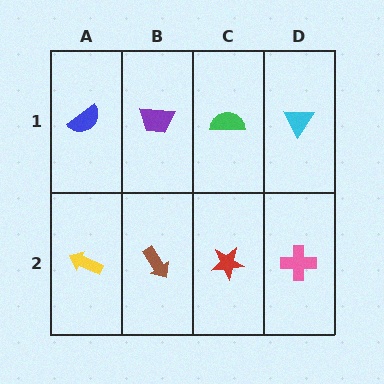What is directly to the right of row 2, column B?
A red star.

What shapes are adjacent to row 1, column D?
A pink cross (row 2, column D), a green semicircle (row 1, column C).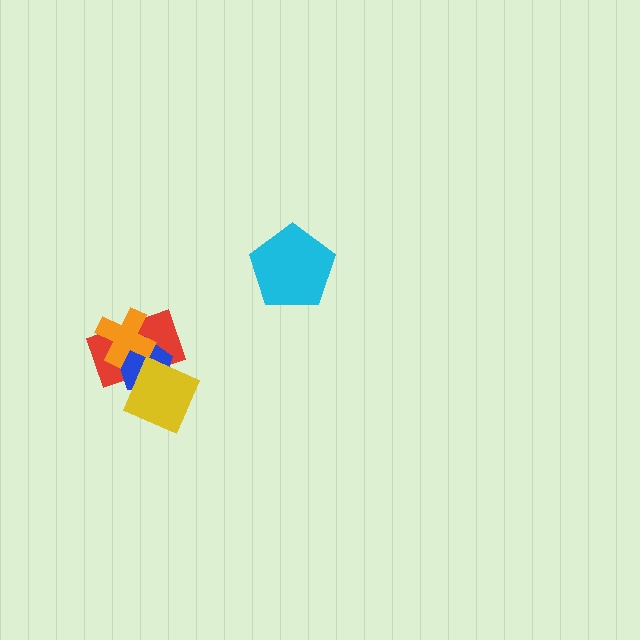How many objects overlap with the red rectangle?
3 objects overlap with the red rectangle.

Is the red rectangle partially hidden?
Yes, it is partially covered by another shape.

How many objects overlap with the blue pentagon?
3 objects overlap with the blue pentagon.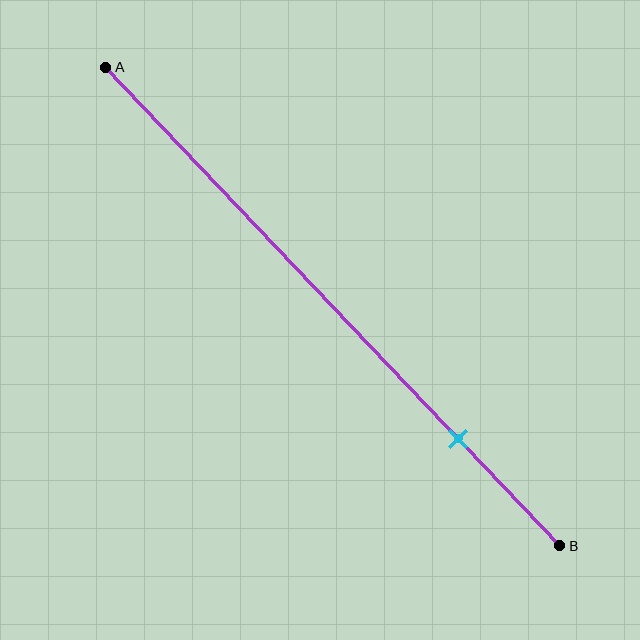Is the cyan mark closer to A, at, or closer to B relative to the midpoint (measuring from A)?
The cyan mark is closer to point B than the midpoint of segment AB.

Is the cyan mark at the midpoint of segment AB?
No, the mark is at about 80% from A, not at the 50% midpoint.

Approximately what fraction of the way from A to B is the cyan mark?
The cyan mark is approximately 80% of the way from A to B.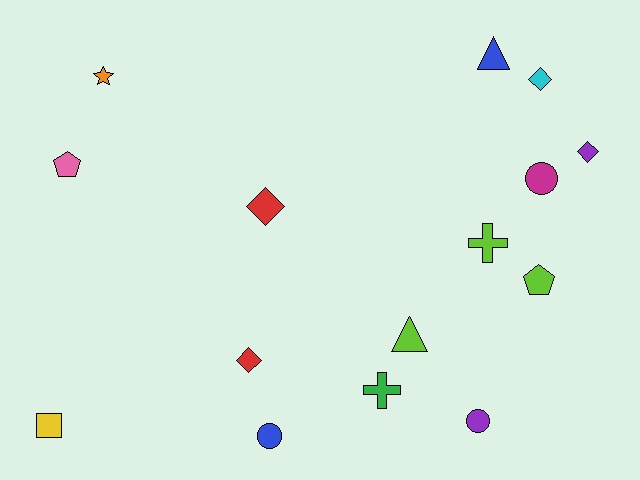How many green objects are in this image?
There is 1 green object.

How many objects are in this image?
There are 15 objects.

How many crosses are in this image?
There are 2 crosses.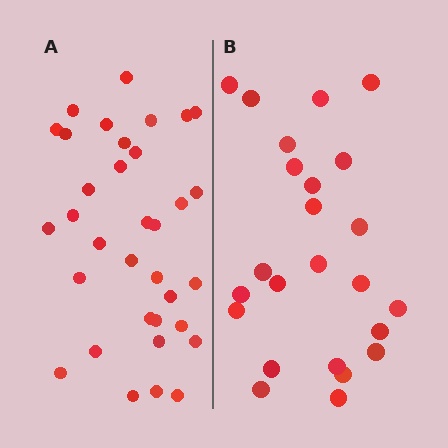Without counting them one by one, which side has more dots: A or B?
Region A (the left region) has more dots.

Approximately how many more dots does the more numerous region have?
Region A has roughly 10 or so more dots than region B.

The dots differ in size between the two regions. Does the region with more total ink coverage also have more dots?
No. Region B has more total ink coverage because its dots are larger, but region A actually contains more individual dots. Total area can be misleading — the number of items is what matters here.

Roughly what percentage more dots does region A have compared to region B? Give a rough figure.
About 40% more.